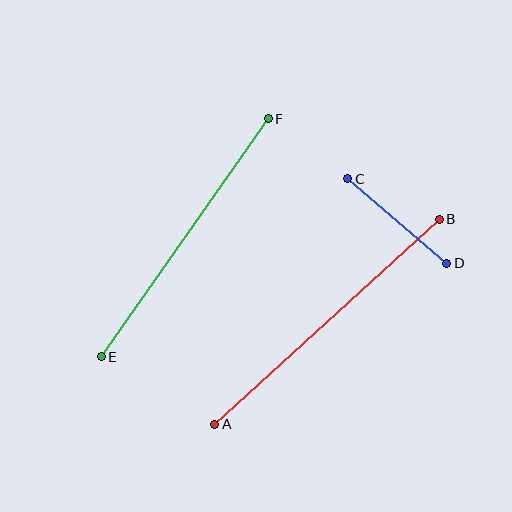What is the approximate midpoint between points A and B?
The midpoint is at approximately (327, 322) pixels.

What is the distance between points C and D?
The distance is approximately 131 pixels.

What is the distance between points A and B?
The distance is approximately 304 pixels.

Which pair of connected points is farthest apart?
Points A and B are farthest apart.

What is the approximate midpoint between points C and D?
The midpoint is at approximately (397, 221) pixels.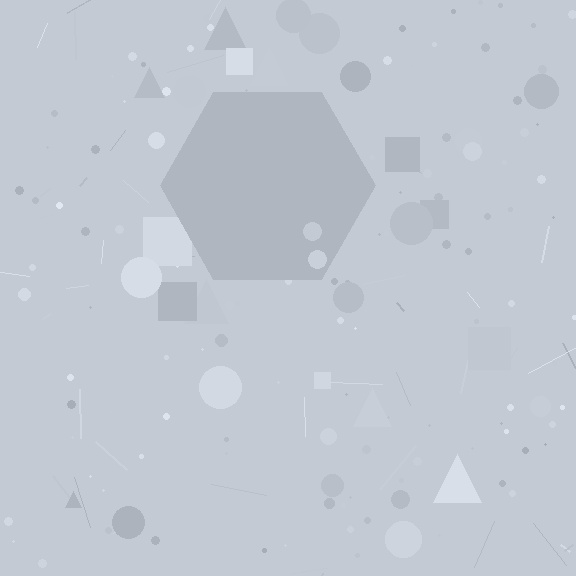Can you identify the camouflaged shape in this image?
The camouflaged shape is a hexagon.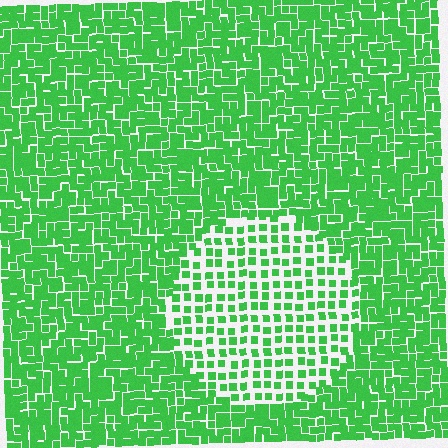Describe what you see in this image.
The image contains small green elements arranged at two different densities. A circle-shaped region is visible where the elements are less densely packed than the surrounding area.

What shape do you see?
I see a circle.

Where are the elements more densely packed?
The elements are more densely packed outside the circle boundary.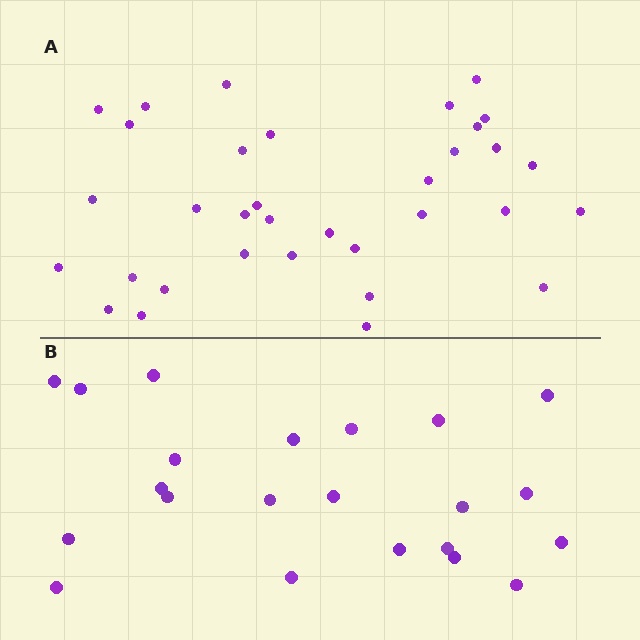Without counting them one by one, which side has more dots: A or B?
Region A (the top region) has more dots.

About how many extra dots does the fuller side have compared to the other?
Region A has roughly 12 or so more dots than region B.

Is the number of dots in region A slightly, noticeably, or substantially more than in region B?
Region A has substantially more. The ratio is roughly 1.5 to 1.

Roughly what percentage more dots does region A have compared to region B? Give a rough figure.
About 55% more.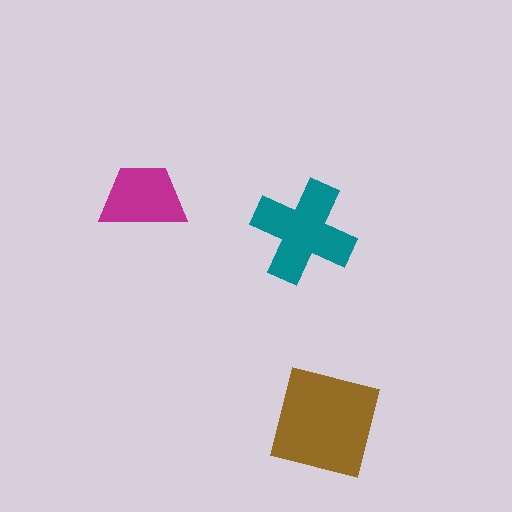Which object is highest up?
The magenta trapezoid is topmost.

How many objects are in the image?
There are 3 objects in the image.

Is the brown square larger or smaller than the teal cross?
Larger.